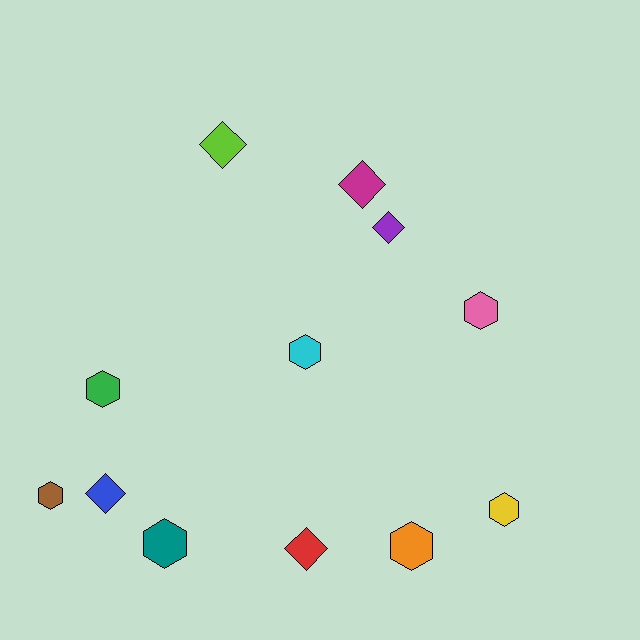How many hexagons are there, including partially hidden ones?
There are 7 hexagons.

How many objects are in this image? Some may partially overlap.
There are 12 objects.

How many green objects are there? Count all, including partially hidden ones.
There is 1 green object.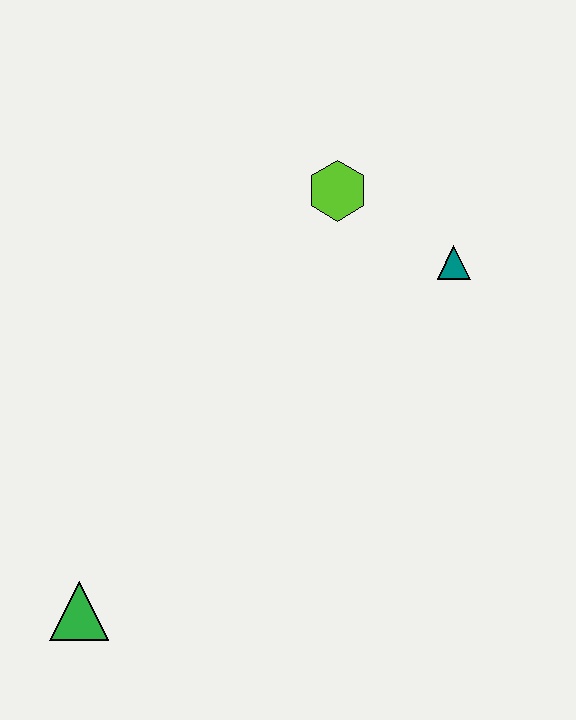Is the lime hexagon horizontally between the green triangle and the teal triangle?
Yes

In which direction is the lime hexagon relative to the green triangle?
The lime hexagon is above the green triangle.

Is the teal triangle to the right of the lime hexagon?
Yes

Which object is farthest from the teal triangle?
The green triangle is farthest from the teal triangle.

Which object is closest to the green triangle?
The lime hexagon is closest to the green triangle.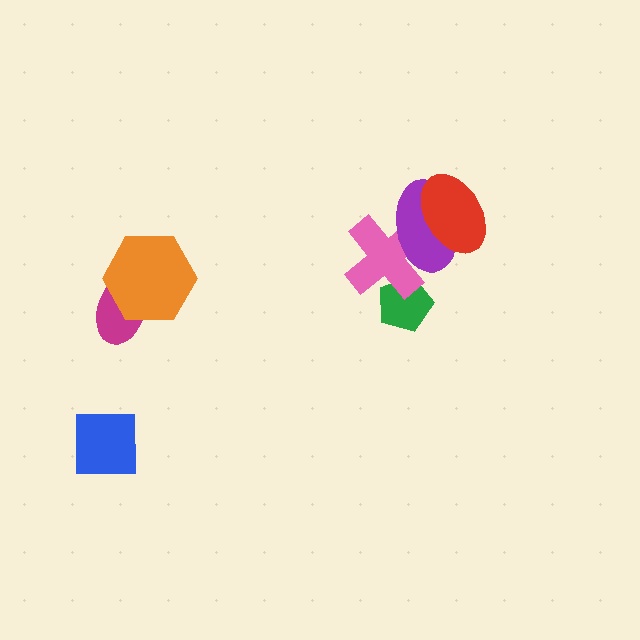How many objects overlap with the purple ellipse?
2 objects overlap with the purple ellipse.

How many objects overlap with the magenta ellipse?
1 object overlaps with the magenta ellipse.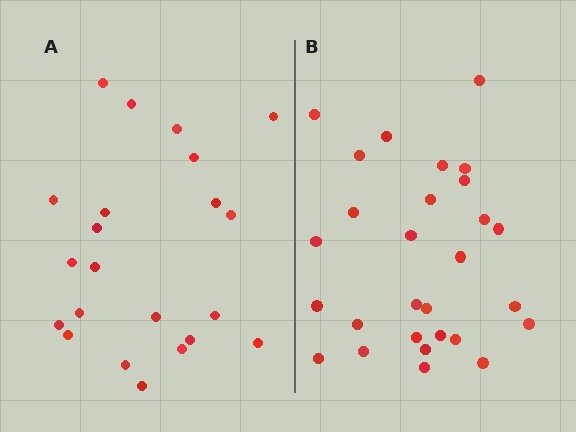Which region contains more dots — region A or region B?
Region B (the right region) has more dots.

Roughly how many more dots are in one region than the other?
Region B has about 6 more dots than region A.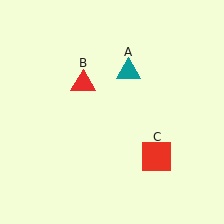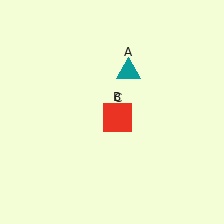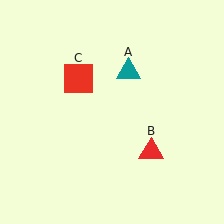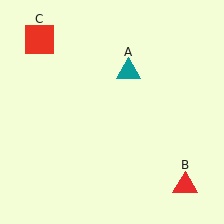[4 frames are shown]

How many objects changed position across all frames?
2 objects changed position: red triangle (object B), red square (object C).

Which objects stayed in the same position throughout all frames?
Teal triangle (object A) remained stationary.